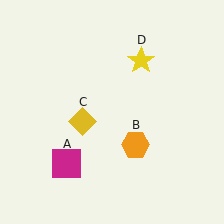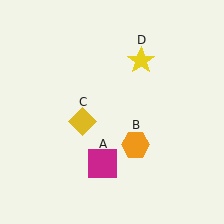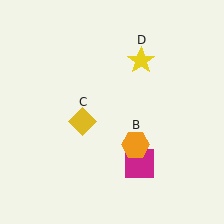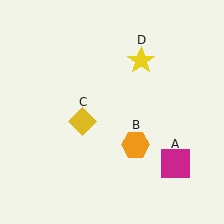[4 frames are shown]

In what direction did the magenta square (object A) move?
The magenta square (object A) moved right.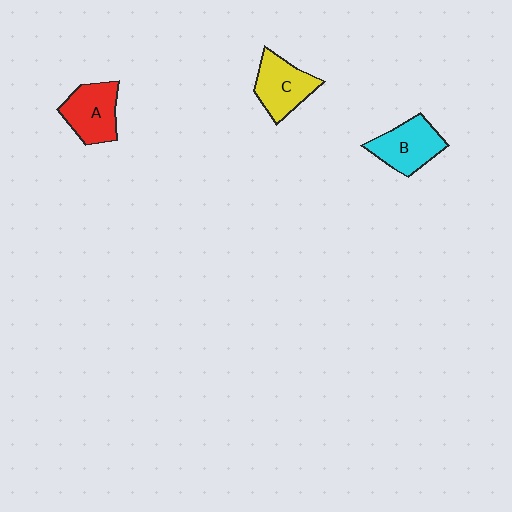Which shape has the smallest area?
Shape C (yellow).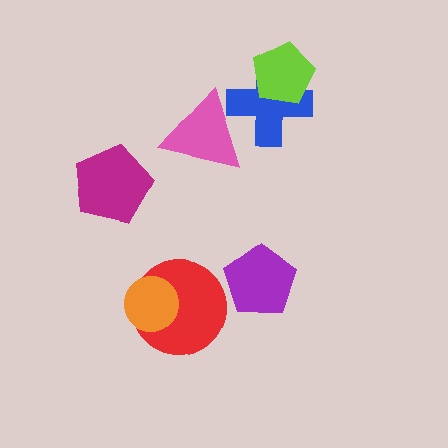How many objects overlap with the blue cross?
2 objects overlap with the blue cross.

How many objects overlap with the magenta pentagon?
0 objects overlap with the magenta pentagon.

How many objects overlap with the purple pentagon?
0 objects overlap with the purple pentagon.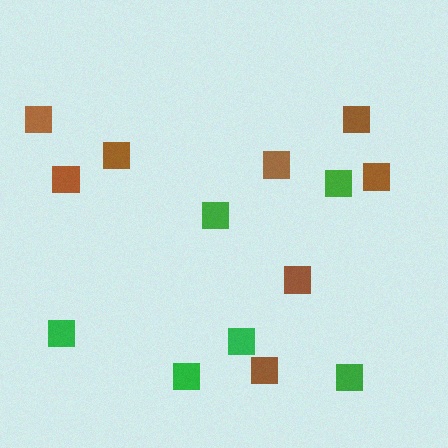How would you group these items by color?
There are 2 groups: one group of green squares (6) and one group of brown squares (8).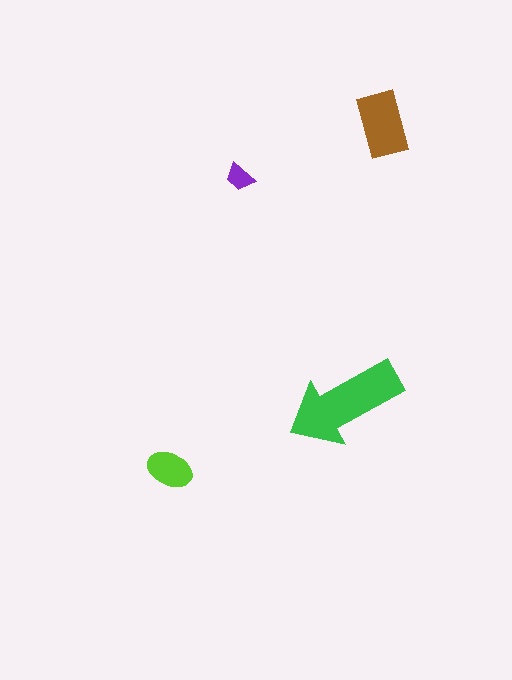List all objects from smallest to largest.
The purple trapezoid, the lime ellipse, the brown rectangle, the green arrow.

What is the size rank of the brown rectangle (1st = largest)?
2nd.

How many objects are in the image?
There are 4 objects in the image.